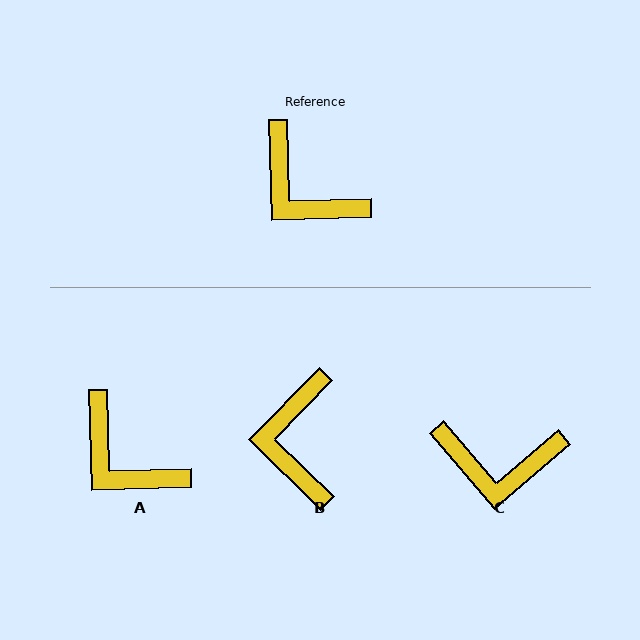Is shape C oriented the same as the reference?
No, it is off by about 39 degrees.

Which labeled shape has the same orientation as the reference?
A.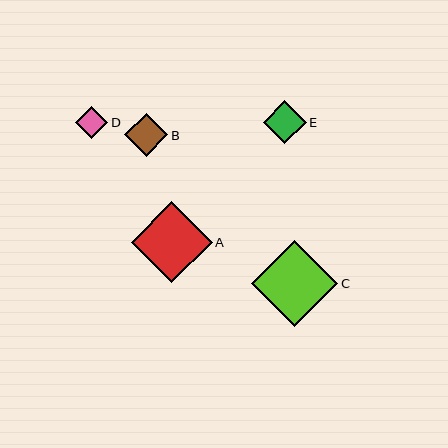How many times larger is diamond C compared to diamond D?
Diamond C is approximately 2.6 times the size of diamond D.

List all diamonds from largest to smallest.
From largest to smallest: C, A, E, B, D.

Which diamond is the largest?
Diamond C is the largest with a size of approximately 86 pixels.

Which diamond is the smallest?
Diamond D is the smallest with a size of approximately 32 pixels.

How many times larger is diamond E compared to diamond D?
Diamond E is approximately 1.3 times the size of diamond D.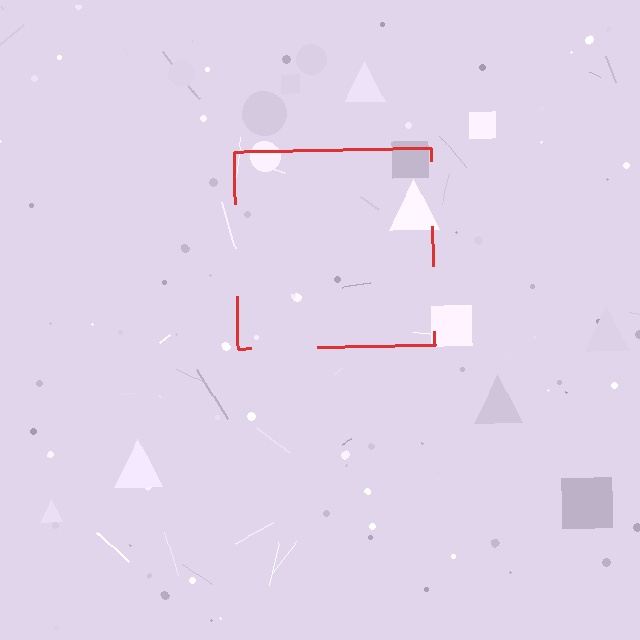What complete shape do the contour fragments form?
The contour fragments form a square.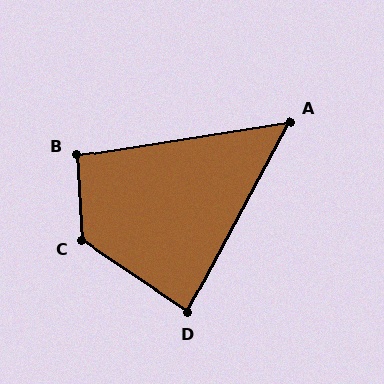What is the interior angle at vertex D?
Approximately 84 degrees (acute).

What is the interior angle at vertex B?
Approximately 96 degrees (obtuse).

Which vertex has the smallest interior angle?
A, at approximately 53 degrees.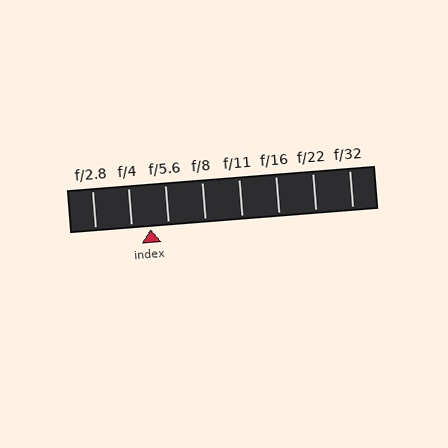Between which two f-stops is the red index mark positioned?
The index mark is between f/4 and f/5.6.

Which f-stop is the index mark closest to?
The index mark is closest to f/4.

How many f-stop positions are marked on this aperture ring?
There are 8 f-stop positions marked.